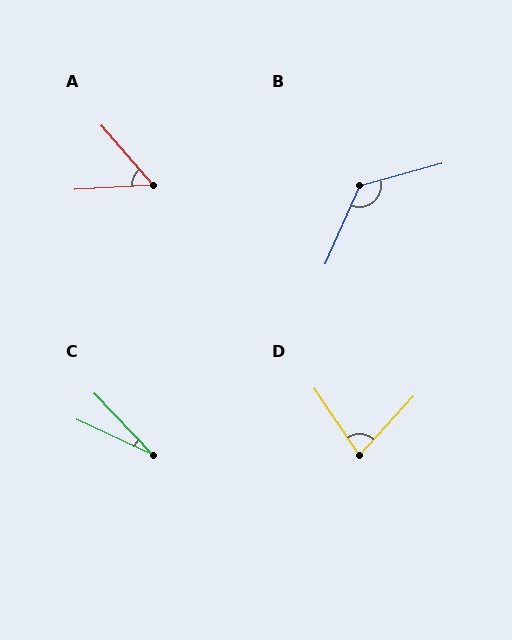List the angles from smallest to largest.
C (22°), A (53°), D (76°), B (129°).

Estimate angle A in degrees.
Approximately 53 degrees.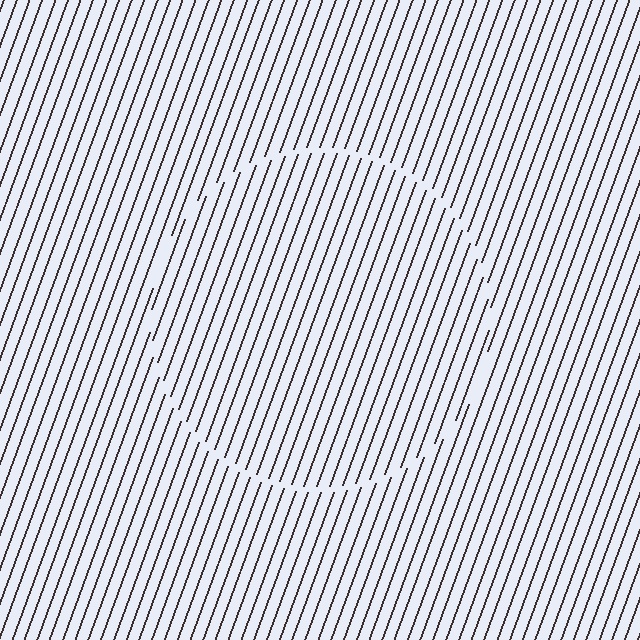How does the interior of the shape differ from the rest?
The interior of the shape contains the same grating, shifted by half a period — the contour is defined by the phase discontinuity where line-ends from the inner and outer gratings abut.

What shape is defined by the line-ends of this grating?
An illusory circle. The interior of the shape contains the same grating, shifted by half a period — the contour is defined by the phase discontinuity where line-ends from the inner and outer gratings abut.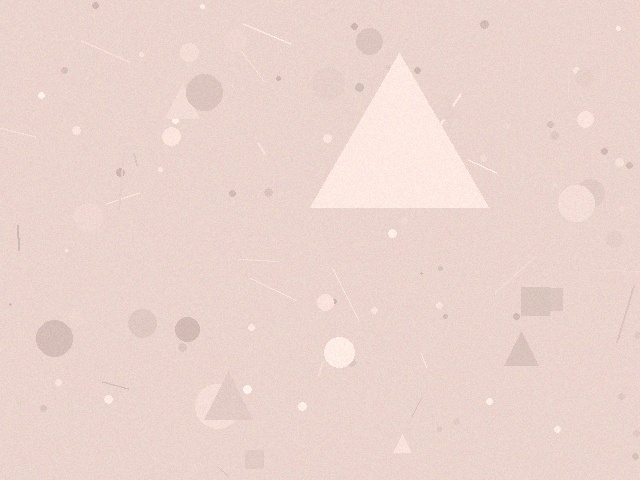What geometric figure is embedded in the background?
A triangle is embedded in the background.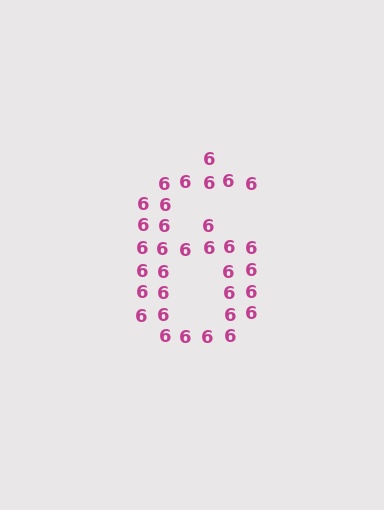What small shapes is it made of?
It is made of small digit 6's.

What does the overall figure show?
The overall figure shows the digit 6.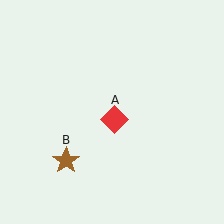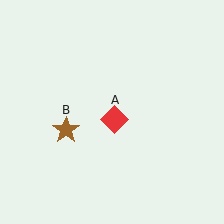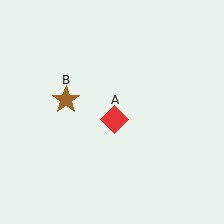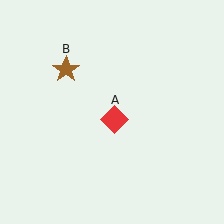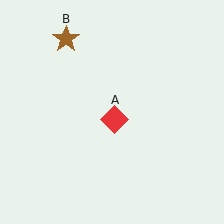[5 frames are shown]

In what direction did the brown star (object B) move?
The brown star (object B) moved up.